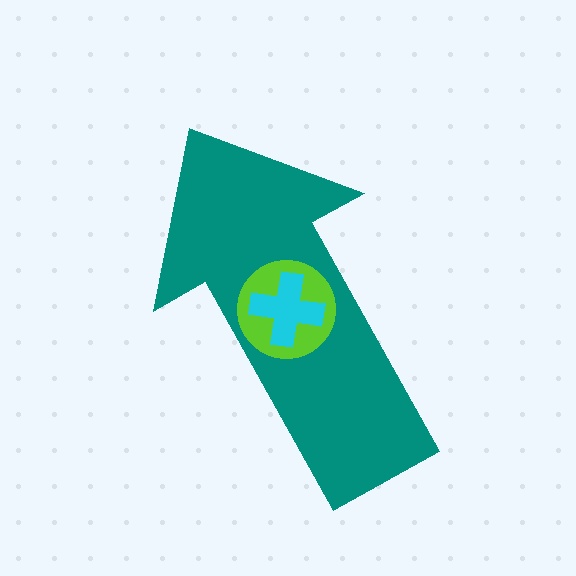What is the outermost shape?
The teal arrow.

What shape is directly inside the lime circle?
The cyan cross.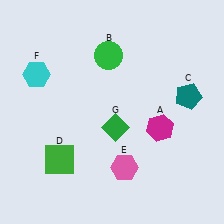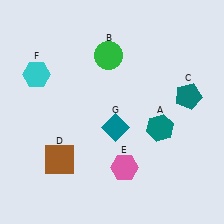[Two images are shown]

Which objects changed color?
A changed from magenta to teal. D changed from green to brown. G changed from green to teal.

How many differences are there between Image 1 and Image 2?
There are 3 differences between the two images.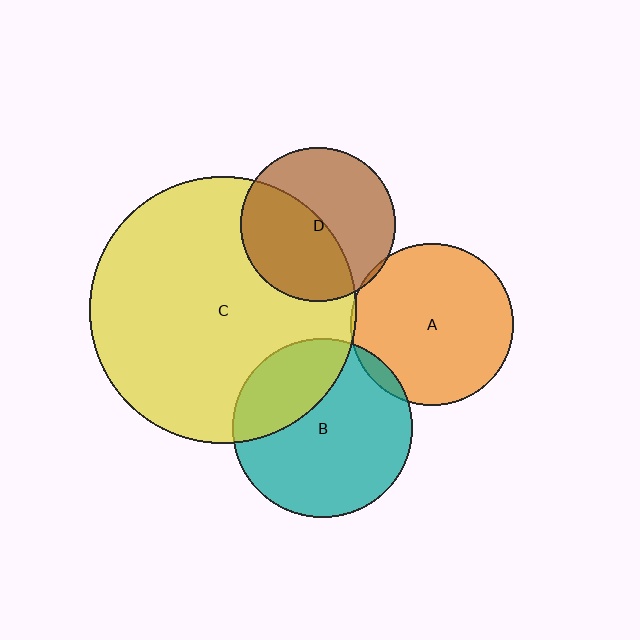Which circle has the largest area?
Circle C (yellow).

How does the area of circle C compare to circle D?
Approximately 3.0 times.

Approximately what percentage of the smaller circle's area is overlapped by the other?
Approximately 30%.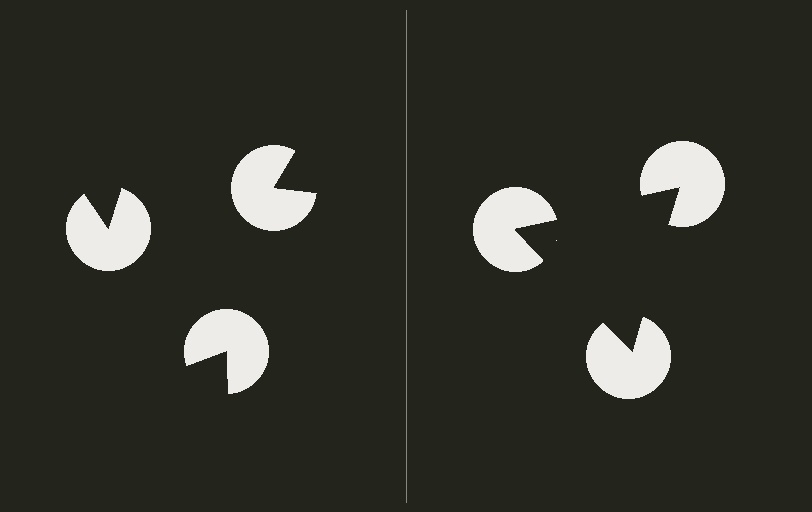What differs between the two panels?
The pac-man discs are positioned identically on both sides; only the wedge orientations differ. On the right they align to a triangle; on the left they are misaligned.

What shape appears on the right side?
An illusory triangle.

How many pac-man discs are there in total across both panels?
6 — 3 on each side.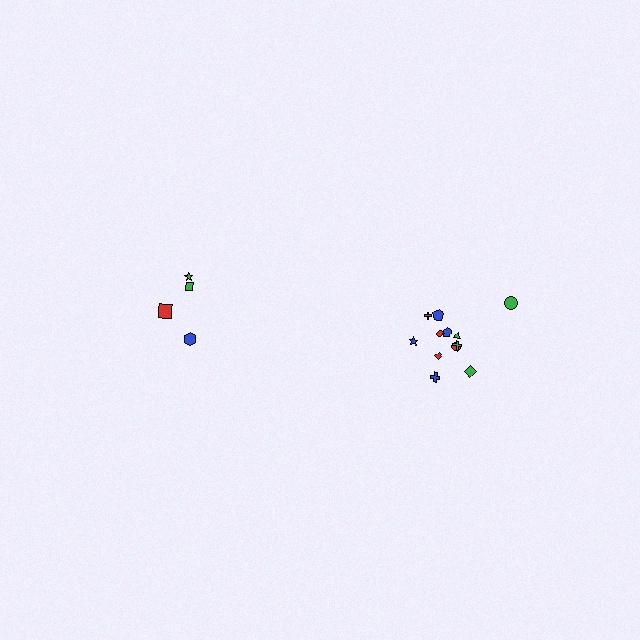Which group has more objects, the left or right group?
The right group.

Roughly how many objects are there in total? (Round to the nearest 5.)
Roughly 15 objects in total.